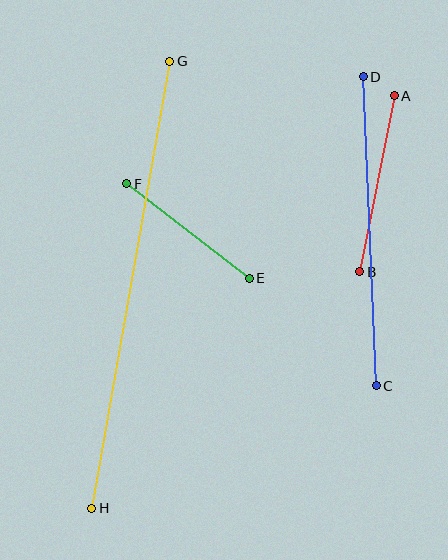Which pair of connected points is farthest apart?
Points G and H are farthest apart.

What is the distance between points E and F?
The distance is approximately 154 pixels.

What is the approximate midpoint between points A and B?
The midpoint is at approximately (377, 184) pixels.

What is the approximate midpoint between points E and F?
The midpoint is at approximately (188, 231) pixels.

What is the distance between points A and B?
The distance is approximately 180 pixels.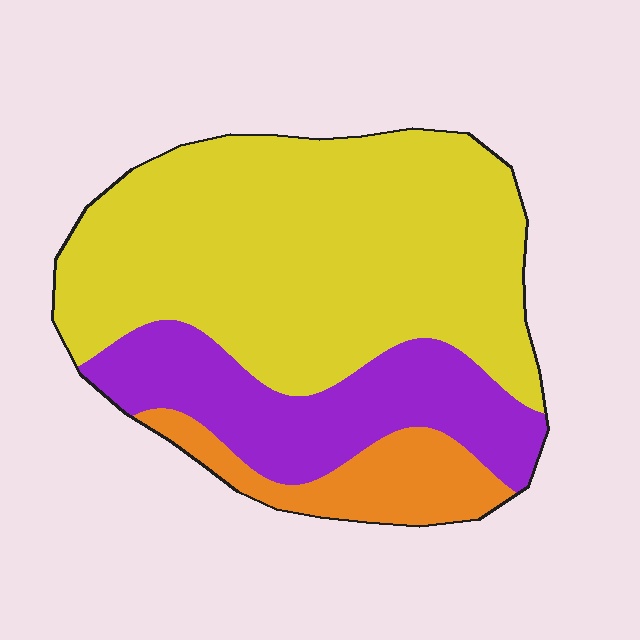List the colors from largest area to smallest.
From largest to smallest: yellow, purple, orange.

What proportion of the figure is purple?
Purple covers roughly 25% of the figure.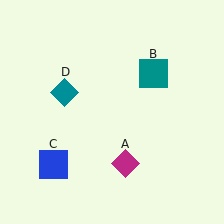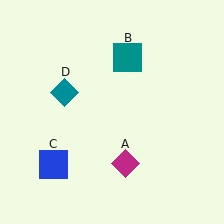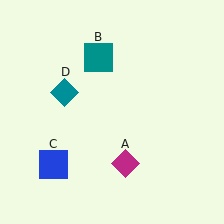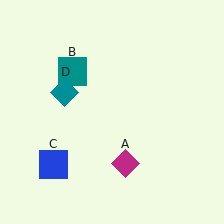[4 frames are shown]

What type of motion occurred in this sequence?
The teal square (object B) rotated counterclockwise around the center of the scene.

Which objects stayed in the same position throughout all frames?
Magenta diamond (object A) and blue square (object C) and teal diamond (object D) remained stationary.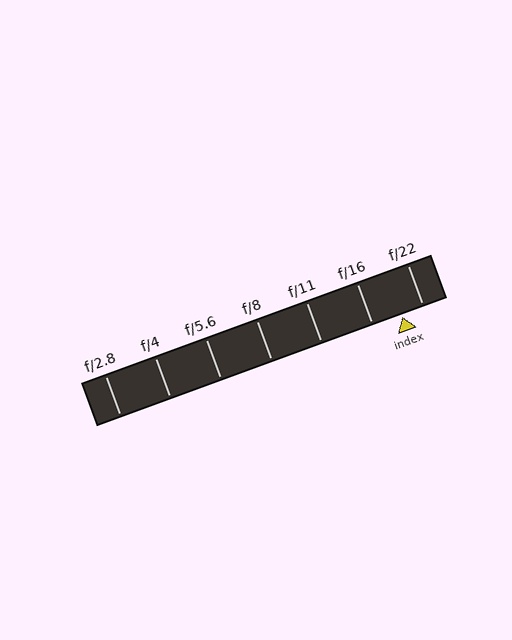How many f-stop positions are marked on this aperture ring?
There are 7 f-stop positions marked.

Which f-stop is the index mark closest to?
The index mark is closest to f/22.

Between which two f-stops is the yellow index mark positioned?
The index mark is between f/16 and f/22.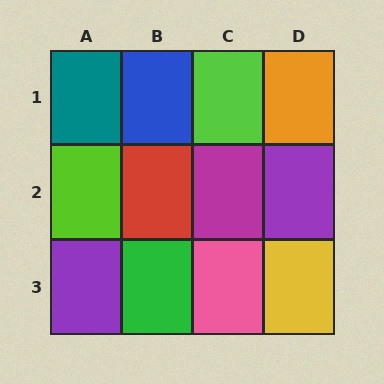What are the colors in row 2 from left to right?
Lime, red, magenta, purple.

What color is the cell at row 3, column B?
Green.